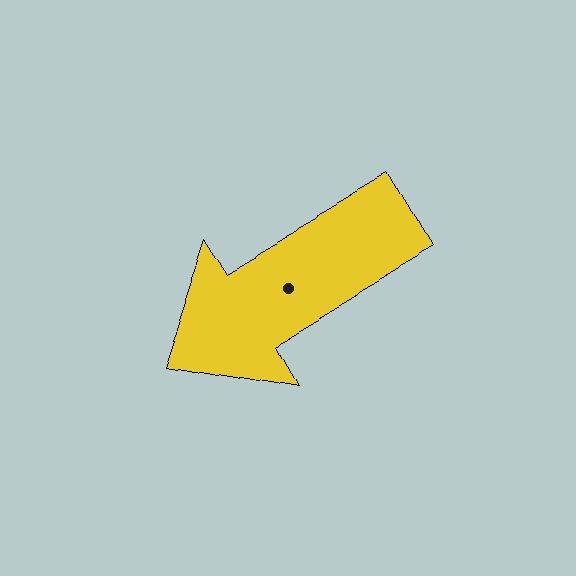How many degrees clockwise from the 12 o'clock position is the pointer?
Approximately 239 degrees.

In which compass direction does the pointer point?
Southwest.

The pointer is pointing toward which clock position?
Roughly 8 o'clock.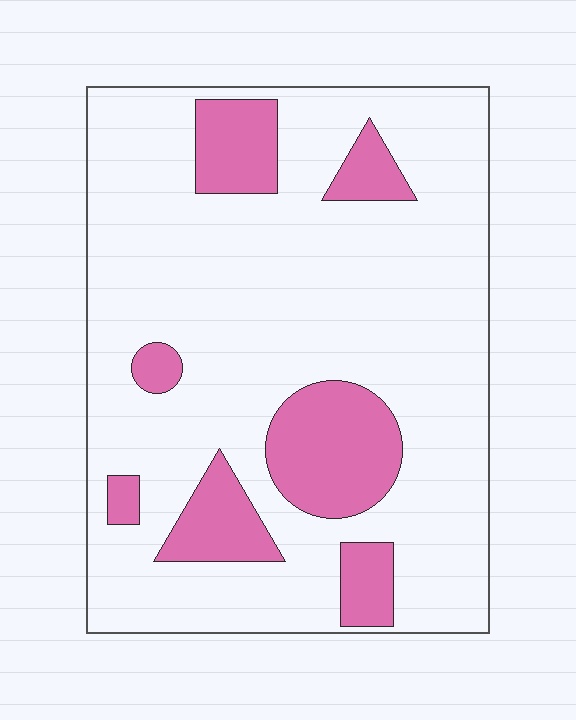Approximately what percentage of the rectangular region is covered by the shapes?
Approximately 20%.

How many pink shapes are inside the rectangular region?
7.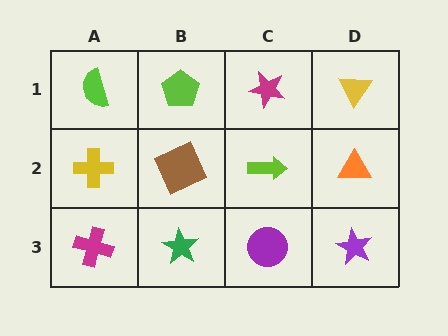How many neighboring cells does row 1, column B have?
3.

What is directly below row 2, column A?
A magenta cross.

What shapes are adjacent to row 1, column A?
A yellow cross (row 2, column A), a lime pentagon (row 1, column B).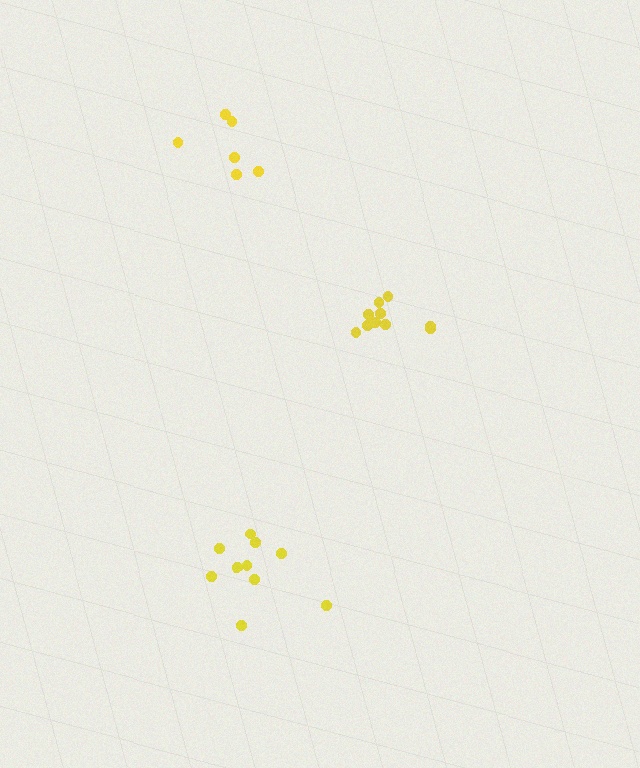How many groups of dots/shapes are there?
There are 3 groups.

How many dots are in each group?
Group 1: 6 dots, Group 2: 10 dots, Group 3: 10 dots (26 total).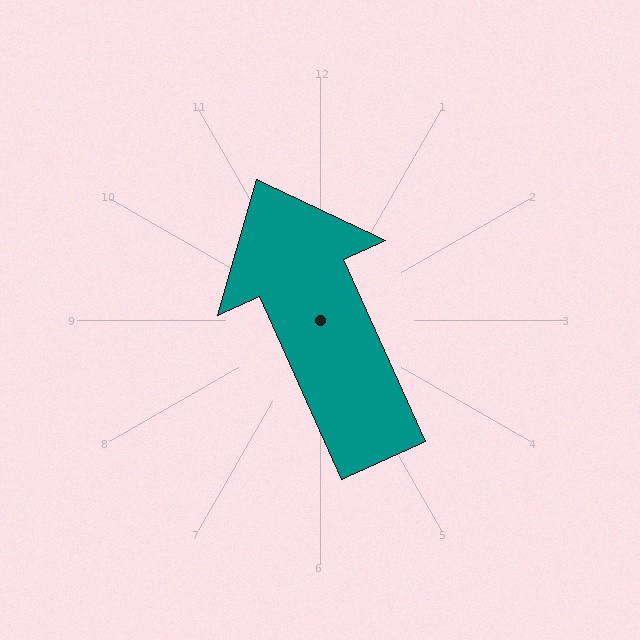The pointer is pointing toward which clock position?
Roughly 11 o'clock.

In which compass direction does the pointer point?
Northwest.